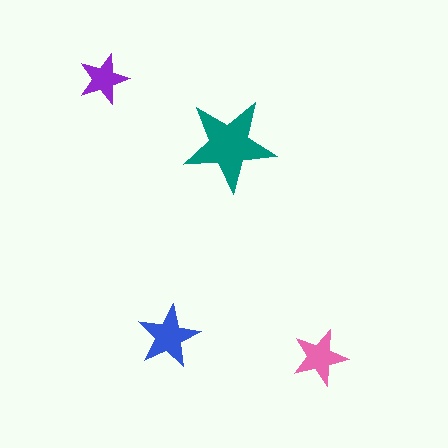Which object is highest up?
The purple star is topmost.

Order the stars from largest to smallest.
the teal one, the blue one, the pink one, the purple one.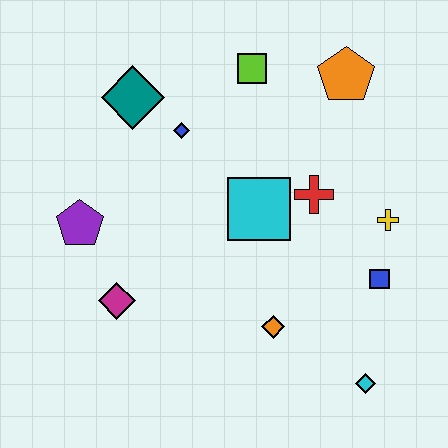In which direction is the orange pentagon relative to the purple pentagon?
The orange pentagon is to the right of the purple pentagon.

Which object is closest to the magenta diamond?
The purple pentagon is closest to the magenta diamond.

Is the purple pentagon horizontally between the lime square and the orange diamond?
No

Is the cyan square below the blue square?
No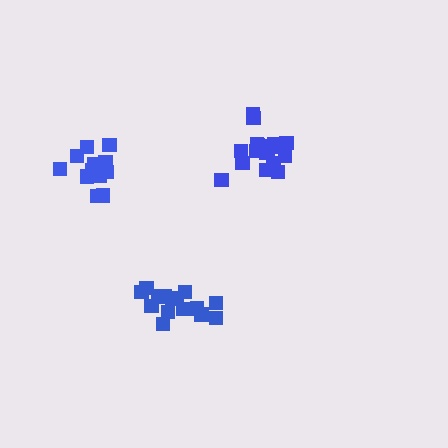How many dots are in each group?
Group 1: 15 dots, Group 2: 13 dots, Group 3: 17 dots (45 total).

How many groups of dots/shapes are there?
There are 3 groups.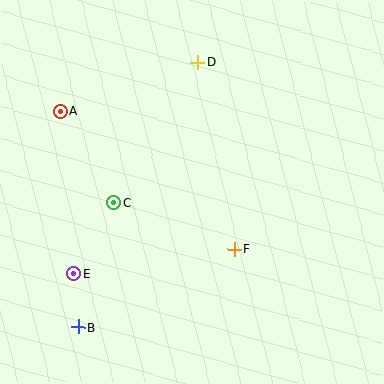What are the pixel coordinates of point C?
Point C is at (114, 203).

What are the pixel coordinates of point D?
Point D is at (198, 62).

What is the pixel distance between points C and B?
The distance between C and B is 130 pixels.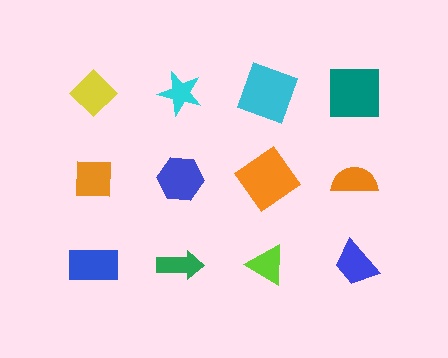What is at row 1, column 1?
A yellow diamond.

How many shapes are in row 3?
4 shapes.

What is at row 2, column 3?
An orange diamond.